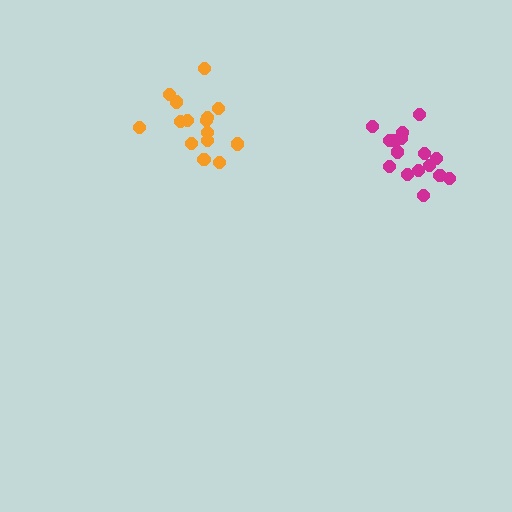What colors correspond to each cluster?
The clusters are colored: magenta, orange.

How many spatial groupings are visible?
There are 2 spatial groupings.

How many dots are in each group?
Group 1: 16 dots, Group 2: 15 dots (31 total).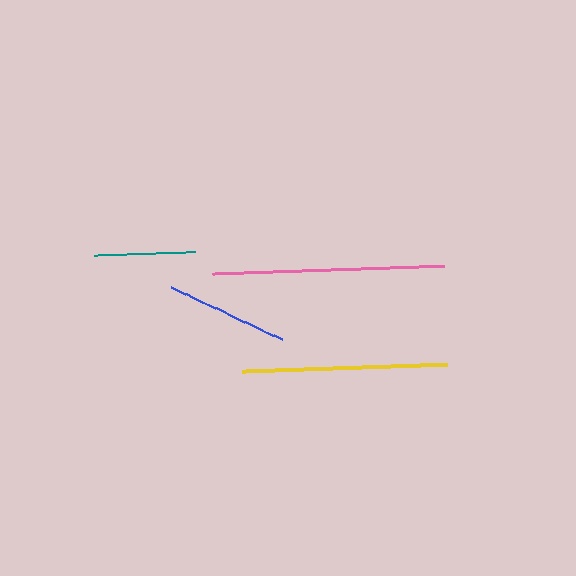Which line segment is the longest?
The pink line is the longest at approximately 232 pixels.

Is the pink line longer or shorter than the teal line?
The pink line is longer than the teal line.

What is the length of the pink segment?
The pink segment is approximately 232 pixels long.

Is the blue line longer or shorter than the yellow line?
The yellow line is longer than the blue line.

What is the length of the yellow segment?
The yellow segment is approximately 205 pixels long.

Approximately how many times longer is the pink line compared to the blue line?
The pink line is approximately 1.9 times the length of the blue line.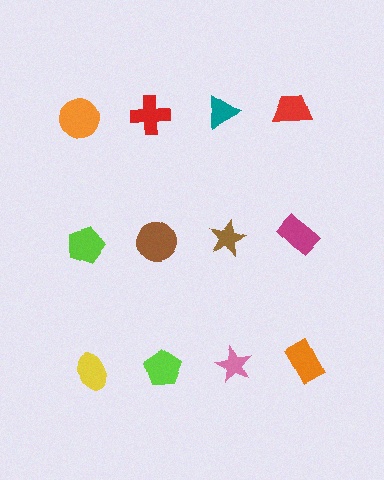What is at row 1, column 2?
A red cross.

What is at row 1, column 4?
A red trapezoid.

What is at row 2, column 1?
A lime pentagon.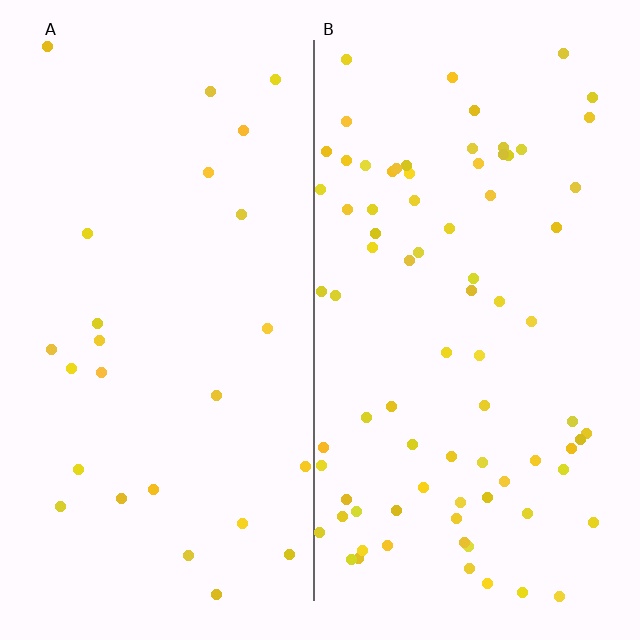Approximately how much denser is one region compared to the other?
Approximately 3.2× — region B over region A.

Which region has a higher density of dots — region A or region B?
B (the right).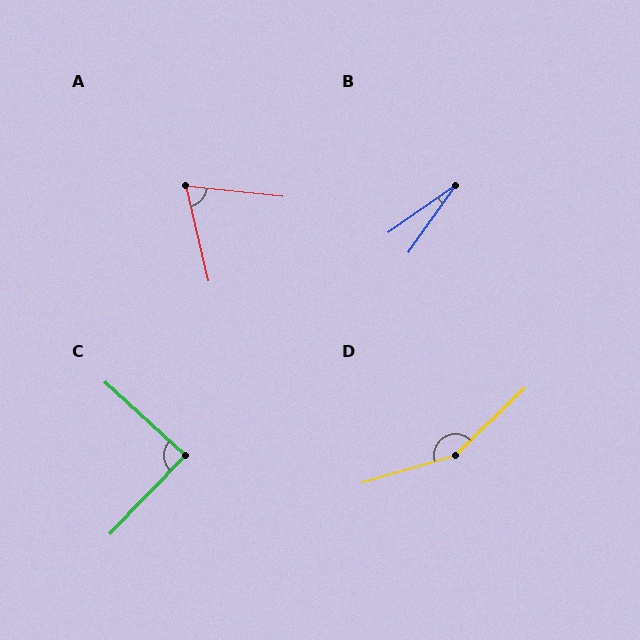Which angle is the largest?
D, at approximately 152 degrees.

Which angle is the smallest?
B, at approximately 20 degrees.